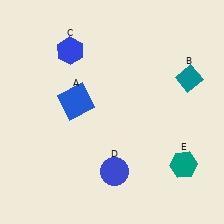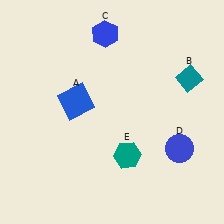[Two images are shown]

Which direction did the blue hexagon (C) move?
The blue hexagon (C) moved right.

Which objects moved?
The objects that moved are: the blue hexagon (C), the blue circle (D), the teal hexagon (E).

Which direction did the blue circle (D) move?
The blue circle (D) moved right.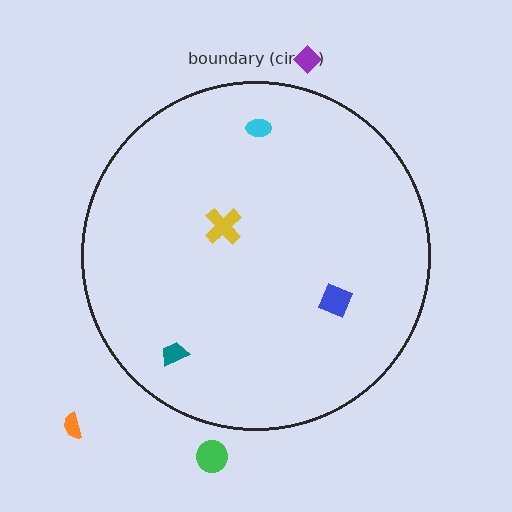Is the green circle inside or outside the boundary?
Outside.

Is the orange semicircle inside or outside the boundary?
Outside.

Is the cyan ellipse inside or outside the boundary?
Inside.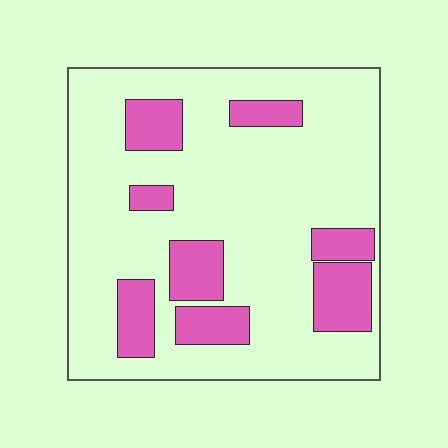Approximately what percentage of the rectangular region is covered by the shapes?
Approximately 20%.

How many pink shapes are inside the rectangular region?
8.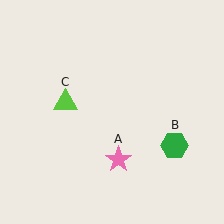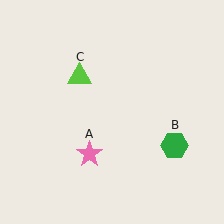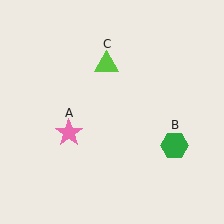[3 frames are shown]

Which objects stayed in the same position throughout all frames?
Green hexagon (object B) remained stationary.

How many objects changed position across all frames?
2 objects changed position: pink star (object A), lime triangle (object C).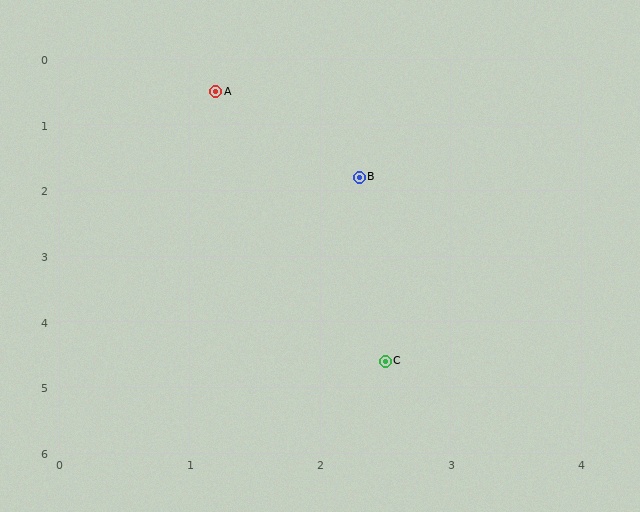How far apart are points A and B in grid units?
Points A and B are about 1.7 grid units apart.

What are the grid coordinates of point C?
Point C is at approximately (2.5, 4.6).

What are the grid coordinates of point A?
Point A is at approximately (1.2, 0.5).